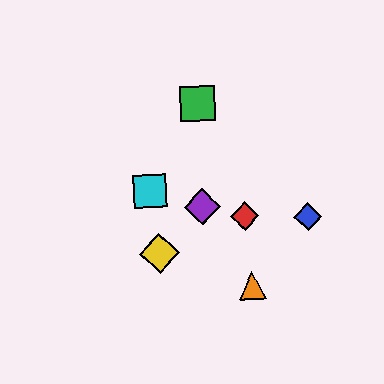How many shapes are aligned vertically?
2 shapes (the green square, the purple diamond) are aligned vertically.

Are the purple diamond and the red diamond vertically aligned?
No, the purple diamond is at x≈203 and the red diamond is at x≈245.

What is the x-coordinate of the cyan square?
The cyan square is at x≈150.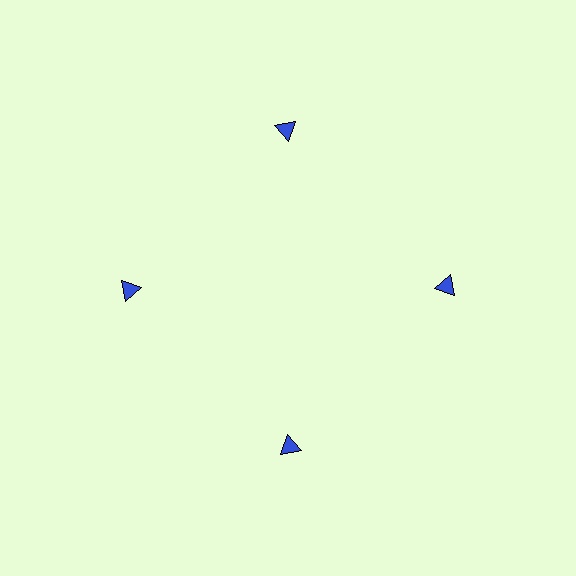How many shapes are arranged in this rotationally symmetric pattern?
There are 4 shapes, arranged in 4 groups of 1.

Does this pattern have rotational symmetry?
Yes, this pattern has 4-fold rotational symmetry. It looks the same after rotating 90 degrees around the center.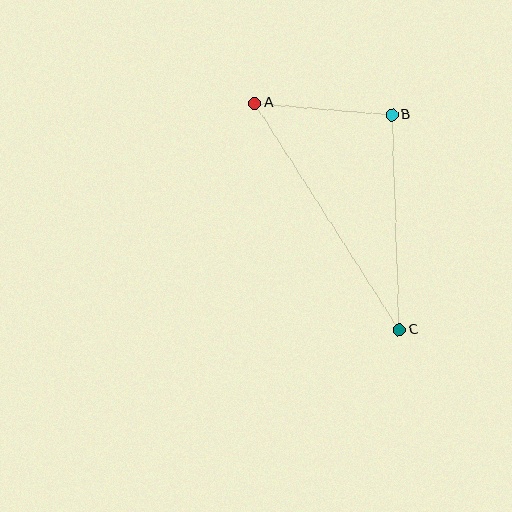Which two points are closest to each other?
Points A and B are closest to each other.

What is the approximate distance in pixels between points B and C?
The distance between B and C is approximately 215 pixels.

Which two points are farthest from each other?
Points A and C are farthest from each other.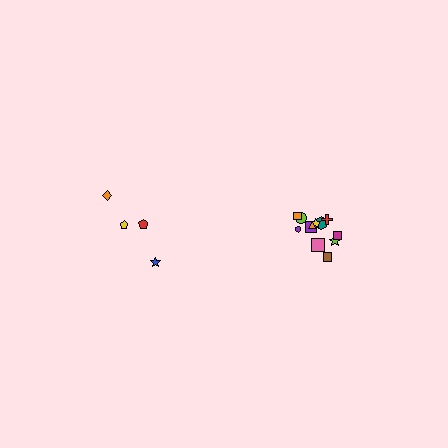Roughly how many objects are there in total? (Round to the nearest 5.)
Roughly 15 objects in total.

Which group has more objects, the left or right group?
The right group.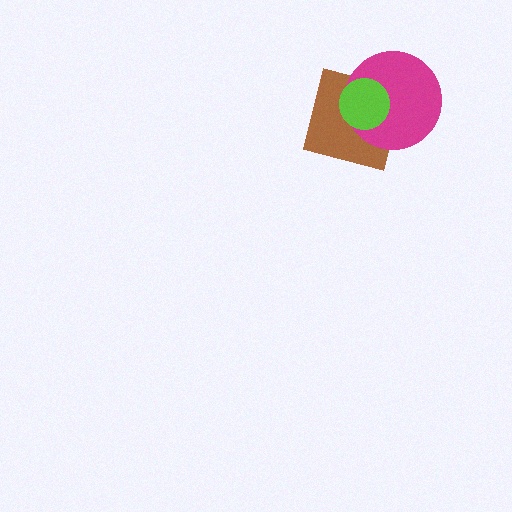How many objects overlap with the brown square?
2 objects overlap with the brown square.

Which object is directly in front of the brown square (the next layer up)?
The magenta circle is directly in front of the brown square.